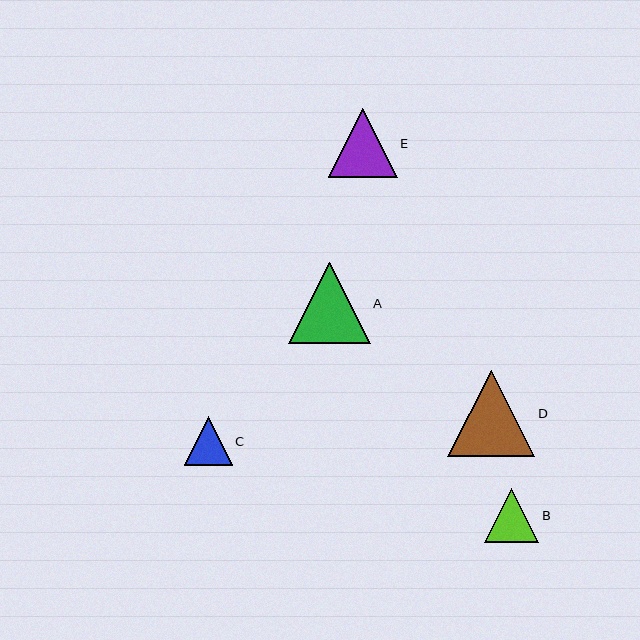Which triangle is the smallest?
Triangle C is the smallest with a size of approximately 48 pixels.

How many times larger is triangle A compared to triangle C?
Triangle A is approximately 1.7 times the size of triangle C.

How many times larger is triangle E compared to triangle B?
Triangle E is approximately 1.3 times the size of triangle B.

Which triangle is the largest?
Triangle D is the largest with a size of approximately 87 pixels.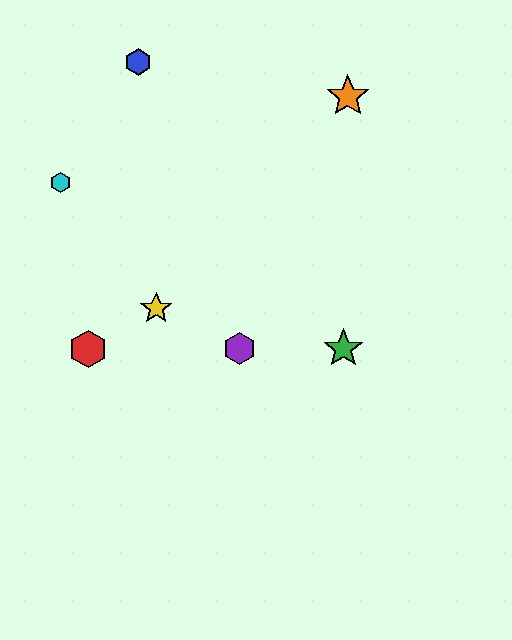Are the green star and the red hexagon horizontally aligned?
Yes, both are at y≈349.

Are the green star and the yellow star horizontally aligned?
No, the green star is at y≈349 and the yellow star is at y≈308.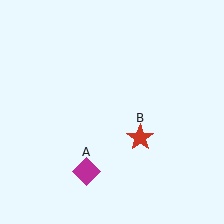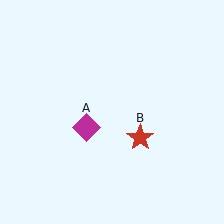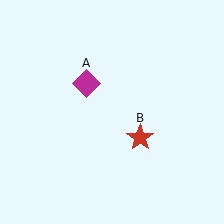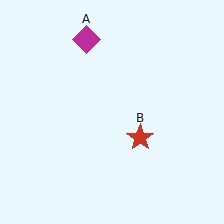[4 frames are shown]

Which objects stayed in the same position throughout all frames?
Red star (object B) remained stationary.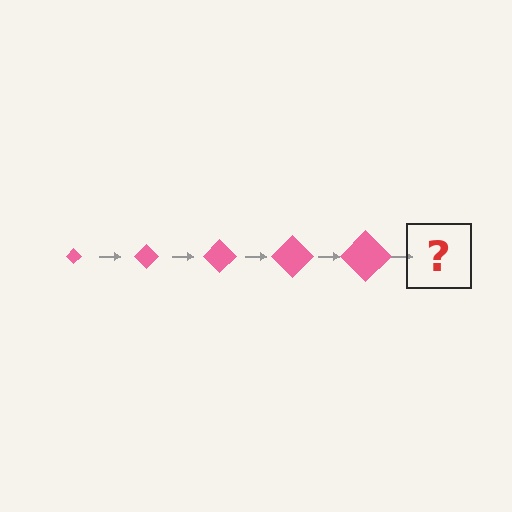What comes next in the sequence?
The next element should be a pink diamond, larger than the previous one.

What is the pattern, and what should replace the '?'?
The pattern is that the diamond gets progressively larger each step. The '?' should be a pink diamond, larger than the previous one.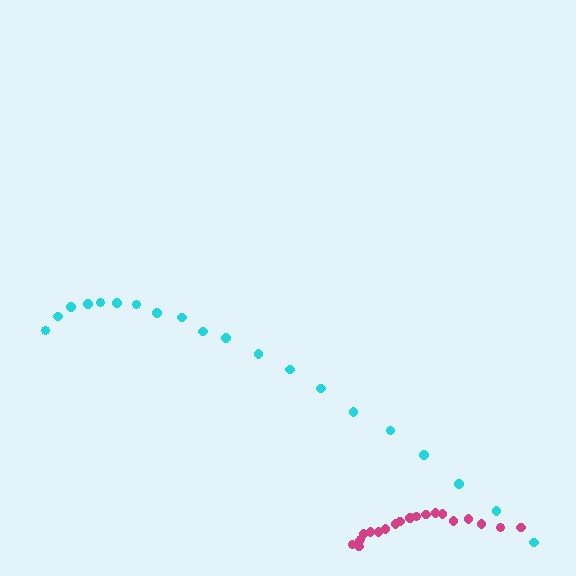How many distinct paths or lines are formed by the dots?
There are 2 distinct paths.